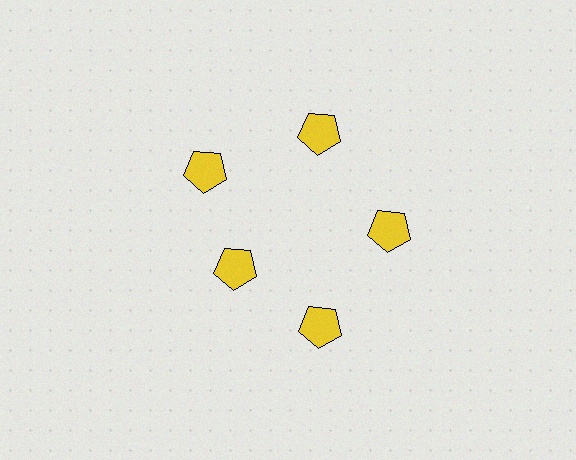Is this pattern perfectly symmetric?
No. The 5 yellow pentagons are arranged in a ring, but one element near the 8 o'clock position is pulled inward toward the center, breaking the 5-fold rotational symmetry.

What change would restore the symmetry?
The symmetry would be restored by moving it outward, back onto the ring so that all 5 pentagons sit at equal angles and equal distance from the center.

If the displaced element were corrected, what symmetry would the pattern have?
It would have 5-fold rotational symmetry — the pattern would map onto itself every 72 degrees.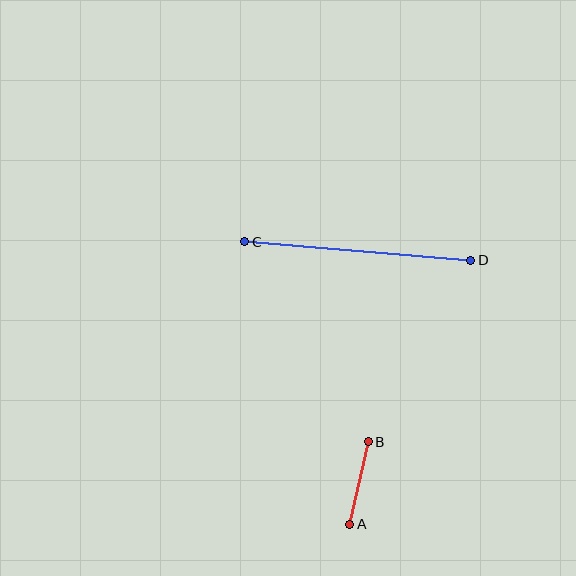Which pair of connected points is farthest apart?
Points C and D are farthest apart.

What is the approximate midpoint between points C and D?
The midpoint is at approximately (358, 251) pixels.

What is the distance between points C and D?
The distance is approximately 227 pixels.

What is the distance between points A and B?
The distance is approximately 84 pixels.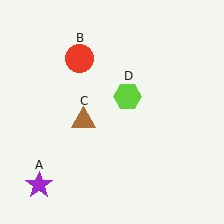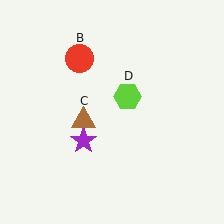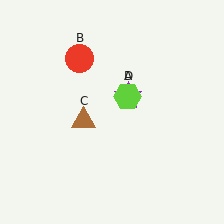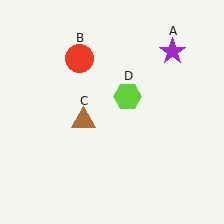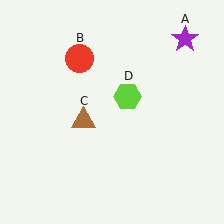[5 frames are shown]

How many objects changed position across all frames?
1 object changed position: purple star (object A).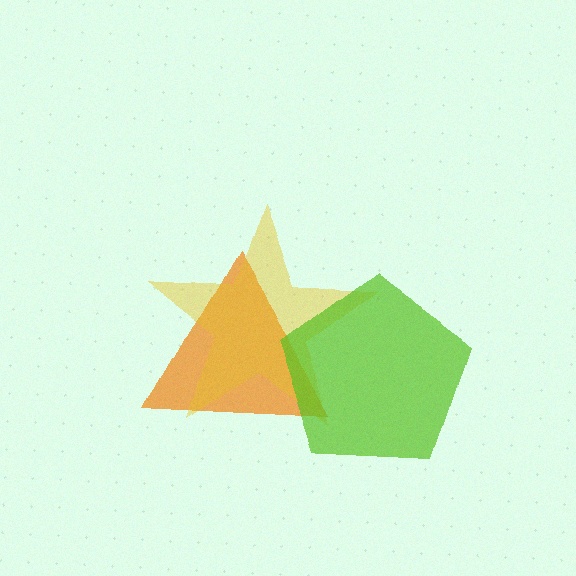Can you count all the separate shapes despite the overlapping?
Yes, there are 3 separate shapes.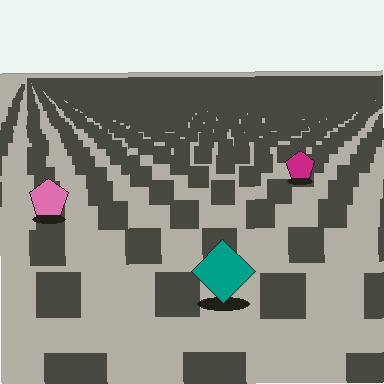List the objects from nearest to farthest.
From nearest to farthest: the teal diamond, the pink pentagon, the magenta pentagon.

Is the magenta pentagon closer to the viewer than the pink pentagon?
No. The pink pentagon is closer — you can tell from the texture gradient: the ground texture is coarser near it.